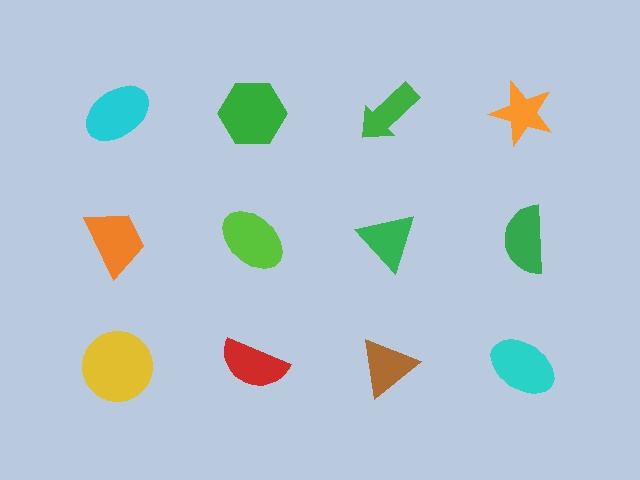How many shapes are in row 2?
4 shapes.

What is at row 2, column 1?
An orange trapezoid.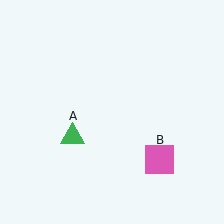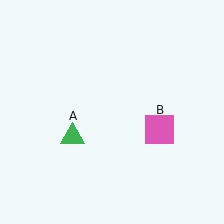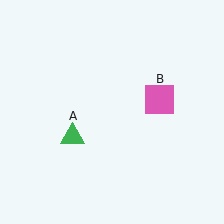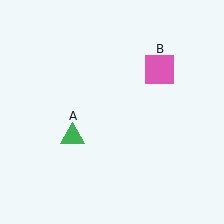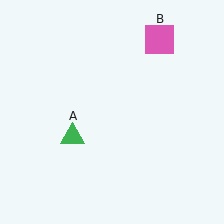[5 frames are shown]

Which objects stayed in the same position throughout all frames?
Green triangle (object A) remained stationary.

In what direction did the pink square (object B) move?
The pink square (object B) moved up.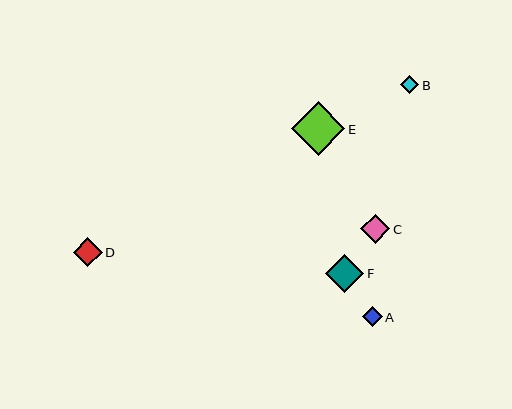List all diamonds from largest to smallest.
From largest to smallest: E, F, C, D, A, B.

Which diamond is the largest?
Diamond E is the largest with a size of approximately 54 pixels.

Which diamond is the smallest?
Diamond B is the smallest with a size of approximately 19 pixels.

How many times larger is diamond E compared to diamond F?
Diamond E is approximately 1.4 times the size of diamond F.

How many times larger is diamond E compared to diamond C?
Diamond E is approximately 1.8 times the size of diamond C.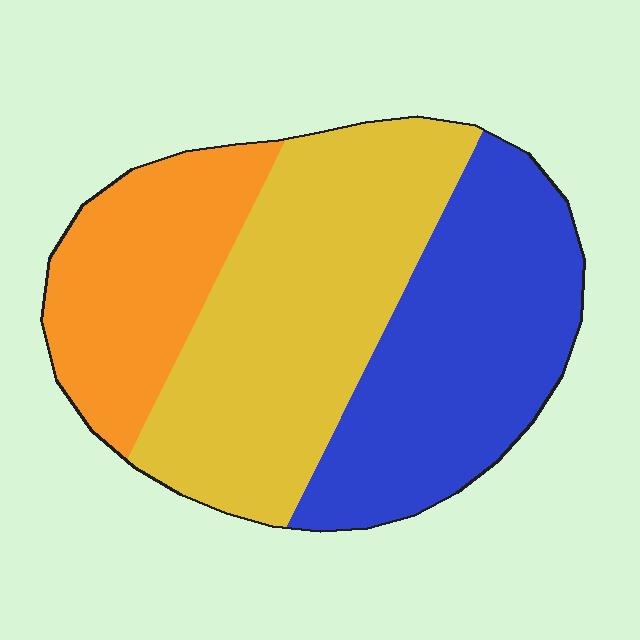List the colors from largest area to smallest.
From largest to smallest: yellow, blue, orange.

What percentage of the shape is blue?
Blue covers around 35% of the shape.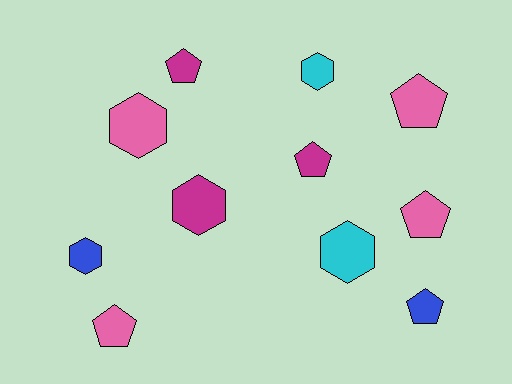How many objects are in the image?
There are 11 objects.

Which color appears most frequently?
Pink, with 4 objects.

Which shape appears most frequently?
Pentagon, with 6 objects.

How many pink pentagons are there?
There are 3 pink pentagons.